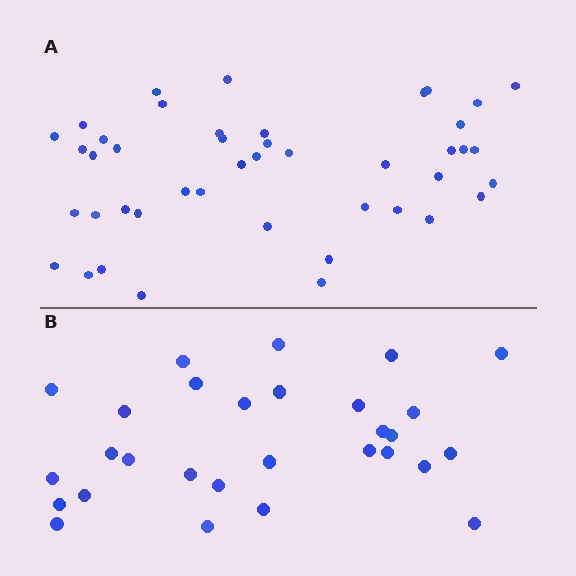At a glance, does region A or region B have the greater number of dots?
Region A (the top region) has more dots.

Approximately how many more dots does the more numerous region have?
Region A has approximately 15 more dots than region B.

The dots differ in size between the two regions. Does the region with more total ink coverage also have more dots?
No. Region B has more total ink coverage because its dots are larger, but region A actually contains more individual dots. Total area can be misleading — the number of items is what matters here.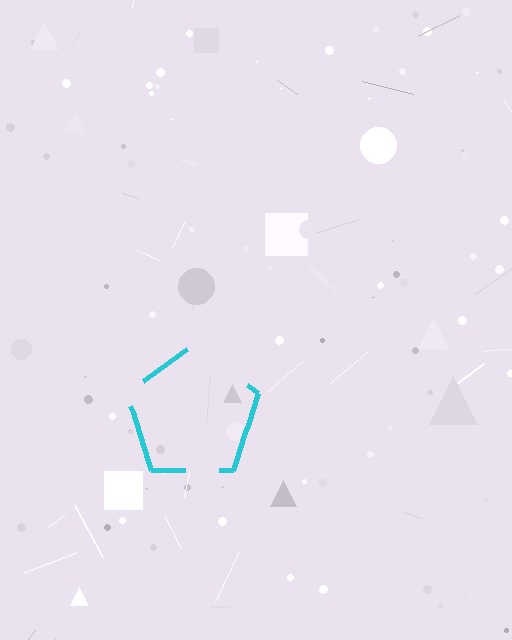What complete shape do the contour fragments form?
The contour fragments form a pentagon.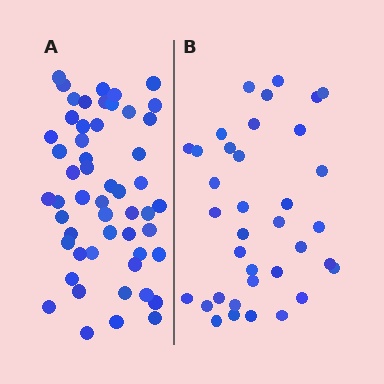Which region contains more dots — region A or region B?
Region A (the left region) has more dots.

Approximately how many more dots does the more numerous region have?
Region A has approximately 15 more dots than region B.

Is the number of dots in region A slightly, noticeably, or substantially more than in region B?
Region A has substantially more. The ratio is roughly 1.5 to 1.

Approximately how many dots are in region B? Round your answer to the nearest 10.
About 40 dots. (The exact count is 36, which rounds to 40.)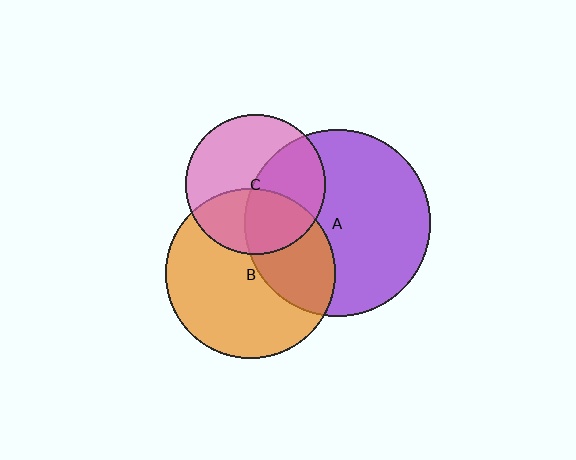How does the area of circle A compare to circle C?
Approximately 1.8 times.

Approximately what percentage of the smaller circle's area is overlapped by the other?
Approximately 45%.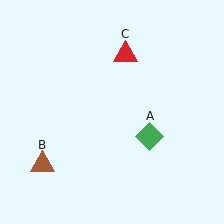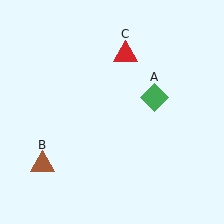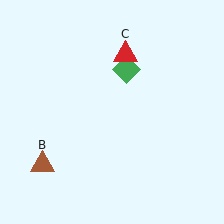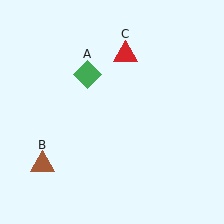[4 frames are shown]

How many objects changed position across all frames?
1 object changed position: green diamond (object A).